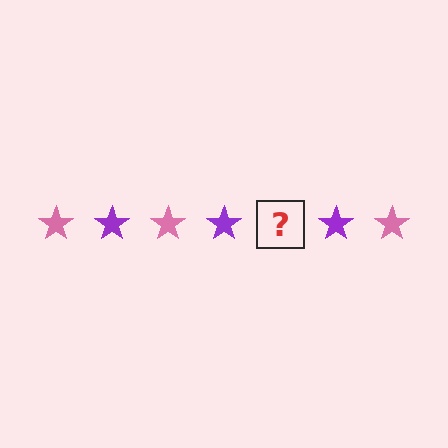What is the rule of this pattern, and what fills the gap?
The rule is that the pattern cycles through pink, purple stars. The gap should be filled with a pink star.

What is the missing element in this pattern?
The missing element is a pink star.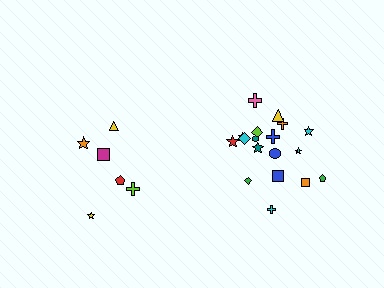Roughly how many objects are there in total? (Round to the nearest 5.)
Roughly 25 objects in total.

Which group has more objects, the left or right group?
The right group.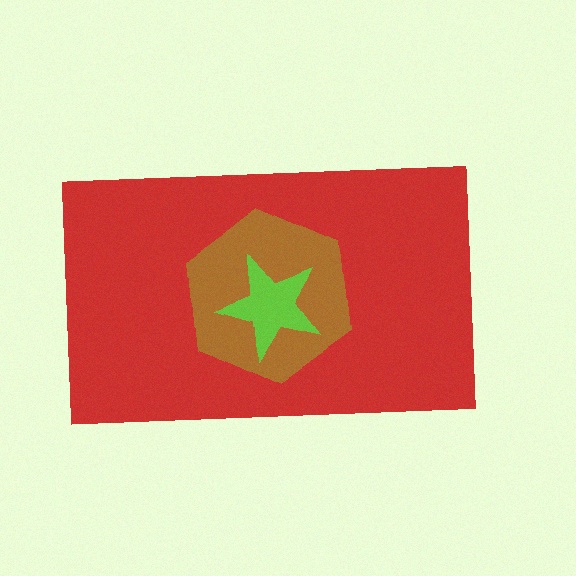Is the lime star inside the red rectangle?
Yes.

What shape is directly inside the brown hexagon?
The lime star.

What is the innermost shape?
The lime star.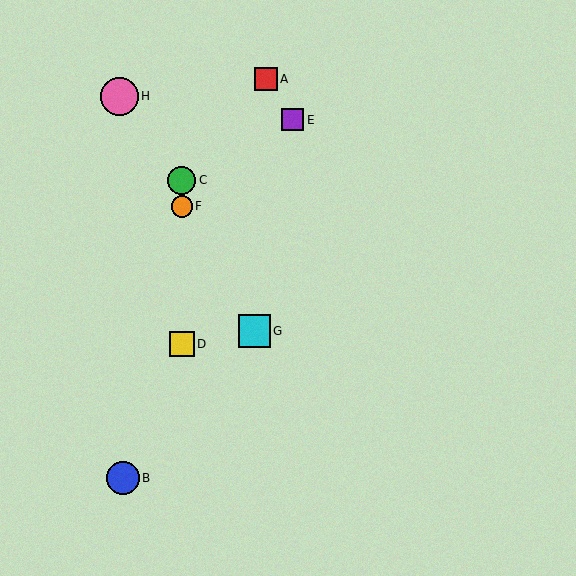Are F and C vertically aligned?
Yes, both are at x≈182.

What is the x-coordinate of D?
Object D is at x≈182.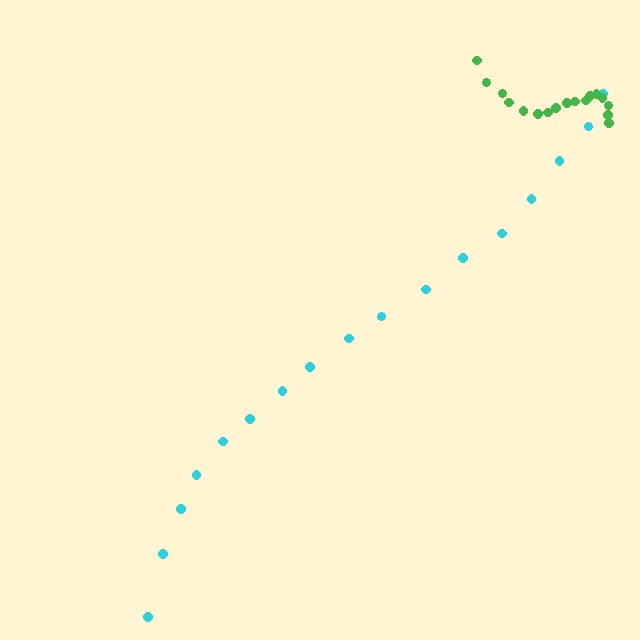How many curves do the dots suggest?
There are 2 distinct paths.